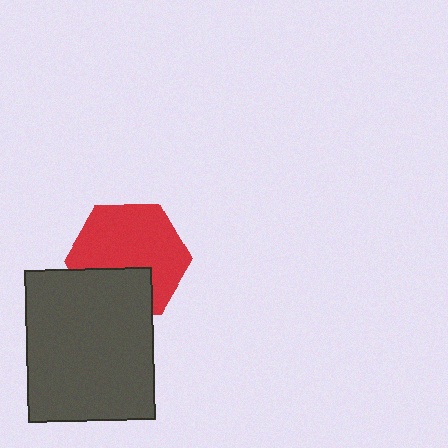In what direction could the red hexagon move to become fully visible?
The red hexagon could move up. That would shift it out from behind the dark gray rectangle entirely.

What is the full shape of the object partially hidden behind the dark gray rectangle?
The partially hidden object is a red hexagon.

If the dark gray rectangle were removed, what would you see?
You would see the complete red hexagon.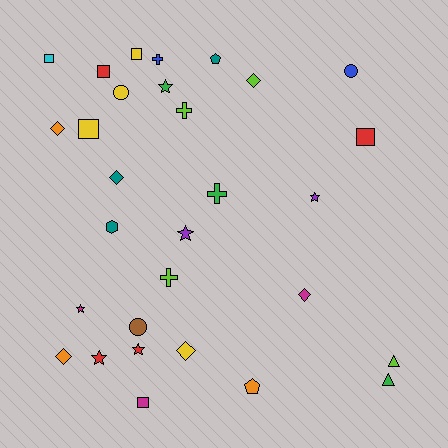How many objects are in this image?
There are 30 objects.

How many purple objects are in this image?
There are 2 purple objects.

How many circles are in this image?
There are 3 circles.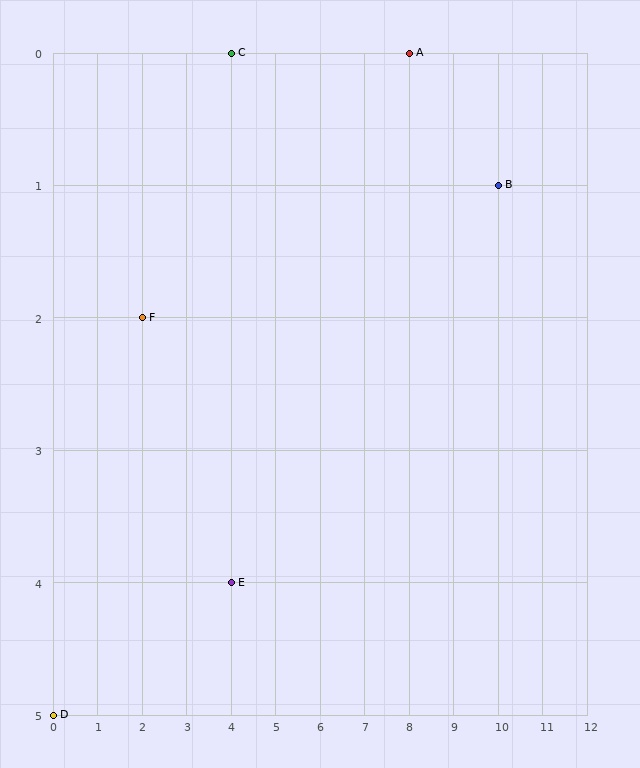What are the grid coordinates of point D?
Point D is at grid coordinates (0, 5).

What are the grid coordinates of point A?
Point A is at grid coordinates (8, 0).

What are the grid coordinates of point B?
Point B is at grid coordinates (10, 1).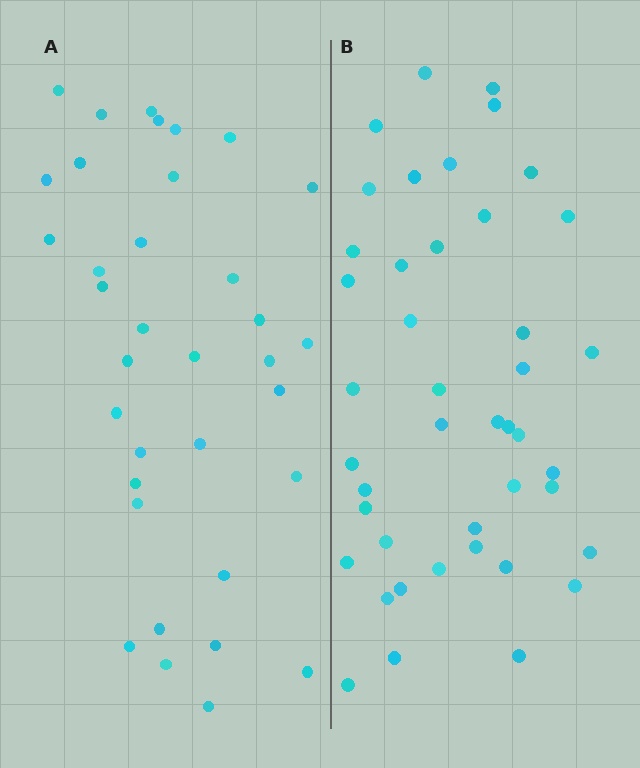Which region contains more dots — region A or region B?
Region B (the right region) has more dots.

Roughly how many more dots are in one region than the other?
Region B has roughly 8 or so more dots than region A.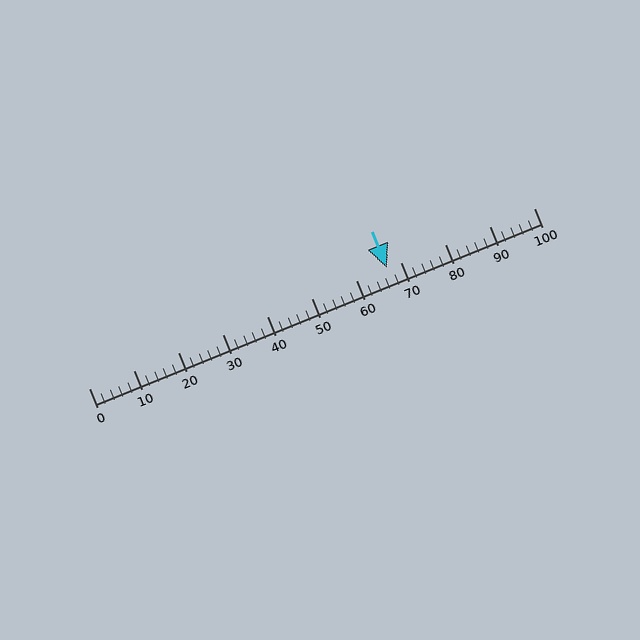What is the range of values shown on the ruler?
The ruler shows values from 0 to 100.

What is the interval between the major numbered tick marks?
The major tick marks are spaced 10 units apart.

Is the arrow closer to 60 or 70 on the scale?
The arrow is closer to 70.